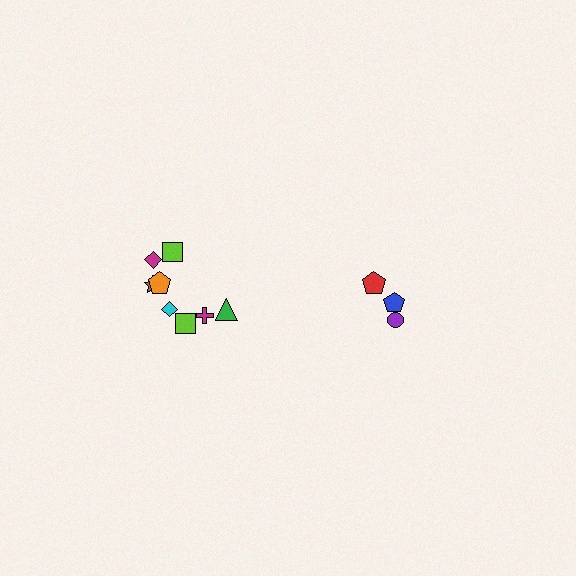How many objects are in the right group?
There are 3 objects.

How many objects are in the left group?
There are 8 objects.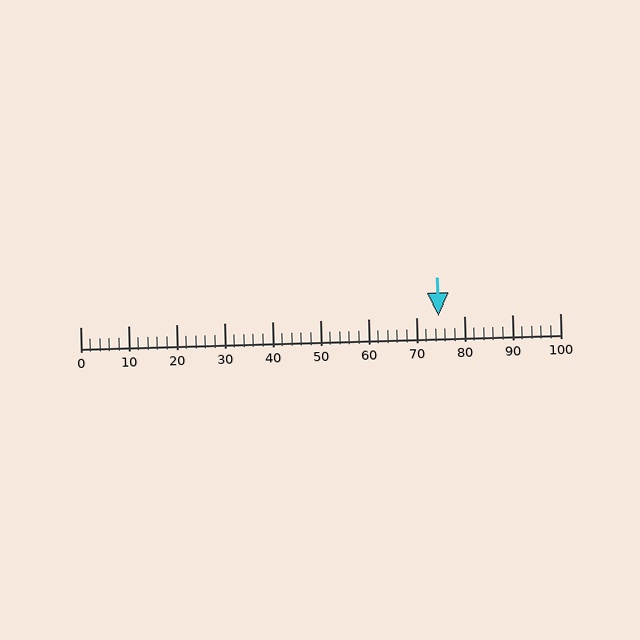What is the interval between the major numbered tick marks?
The major tick marks are spaced 10 units apart.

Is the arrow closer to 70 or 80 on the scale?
The arrow is closer to 70.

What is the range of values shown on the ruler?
The ruler shows values from 0 to 100.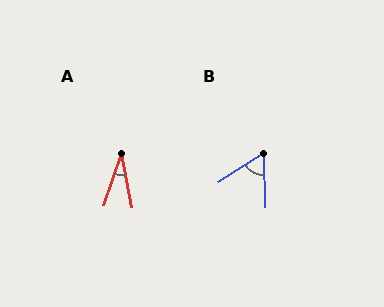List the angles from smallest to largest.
A (30°), B (59°).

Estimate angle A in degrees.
Approximately 30 degrees.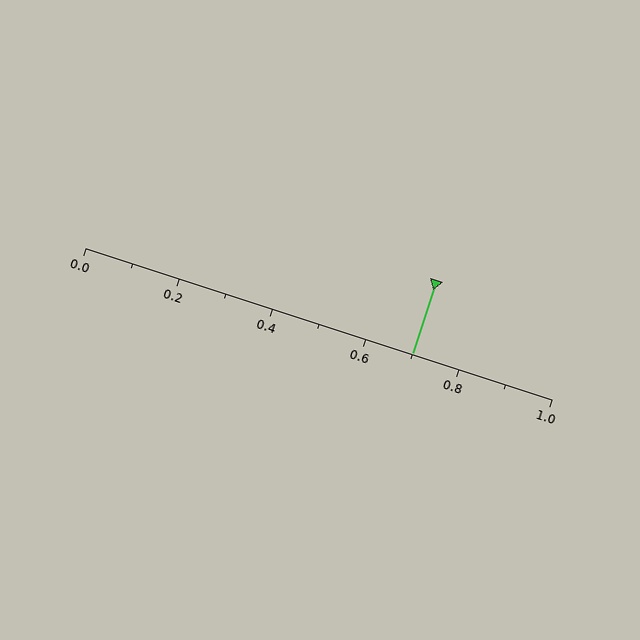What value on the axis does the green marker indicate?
The marker indicates approximately 0.7.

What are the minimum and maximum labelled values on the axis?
The axis runs from 0.0 to 1.0.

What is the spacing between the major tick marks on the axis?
The major ticks are spaced 0.2 apart.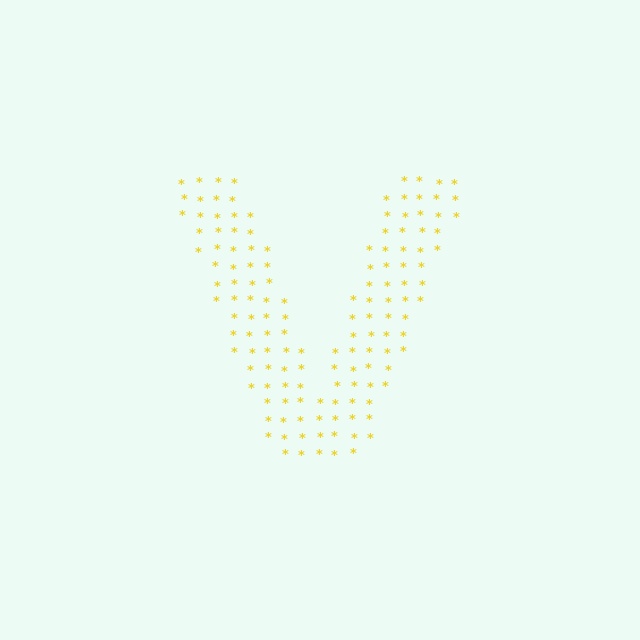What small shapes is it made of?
It is made of small asterisks.